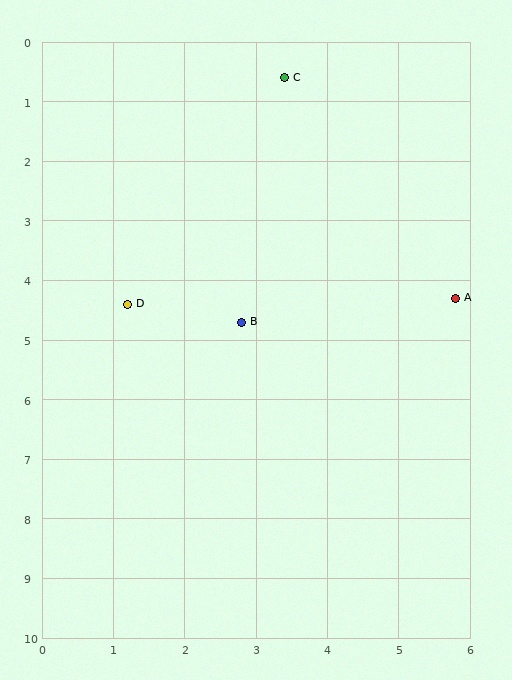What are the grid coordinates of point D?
Point D is at approximately (1.2, 4.4).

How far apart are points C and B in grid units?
Points C and B are about 4.1 grid units apart.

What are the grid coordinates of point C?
Point C is at approximately (3.4, 0.6).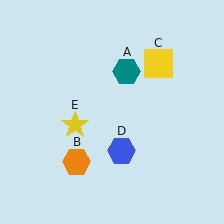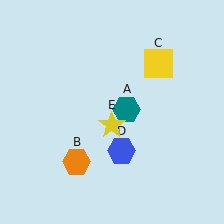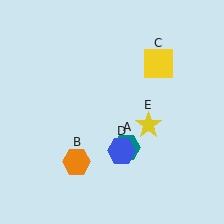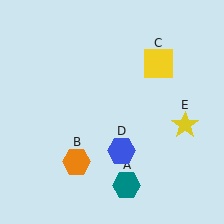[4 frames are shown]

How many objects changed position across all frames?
2 objects changed position: teal hexagon (object A), yellow star (object E).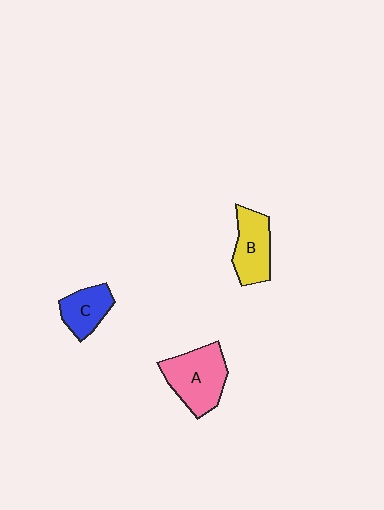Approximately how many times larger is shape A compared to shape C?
Approximately 1.7 times.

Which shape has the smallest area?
Shape C (blue).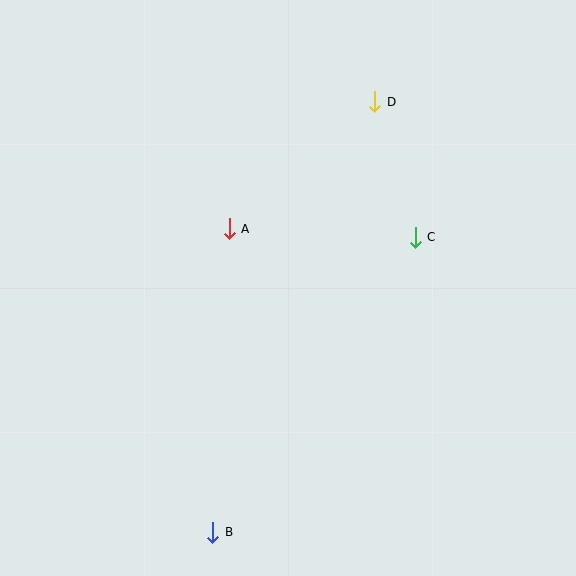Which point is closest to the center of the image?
Point A at (229, 229) is closest to the center.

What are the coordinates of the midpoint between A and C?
The midpoint between A and C is at (322, 233).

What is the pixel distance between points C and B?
The distance between C and B is 358 pixels.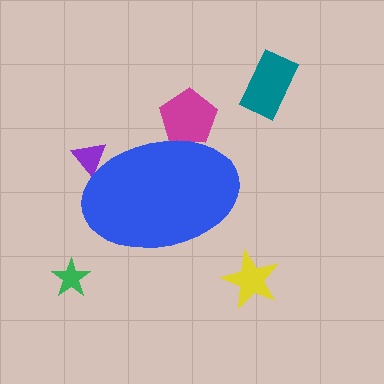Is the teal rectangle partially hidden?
No, the teal rectangle is fully visible.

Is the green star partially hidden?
No, the green star is fully visible.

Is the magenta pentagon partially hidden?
Yes, the magenta pentagon is partially hidden behind the blue ellipse.